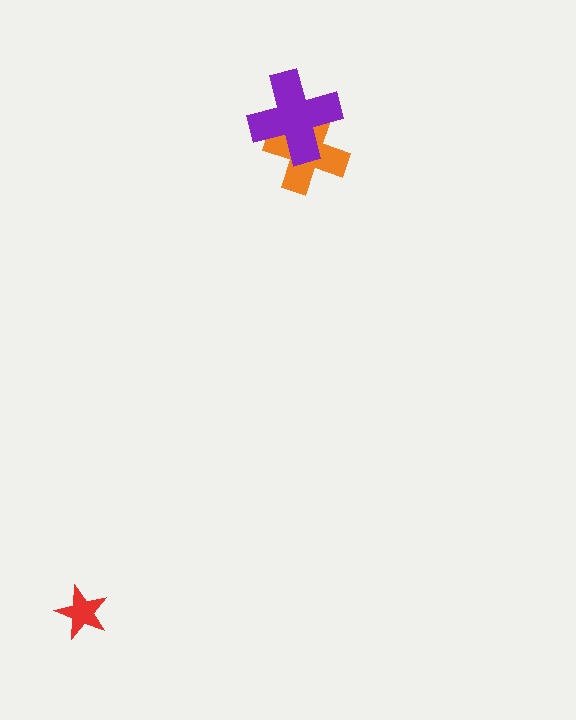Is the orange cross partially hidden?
Yes, it is partially covered by another shape.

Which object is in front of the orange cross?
The purple cross is in front of the orange cross.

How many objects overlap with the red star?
0 objects overlap with the red star.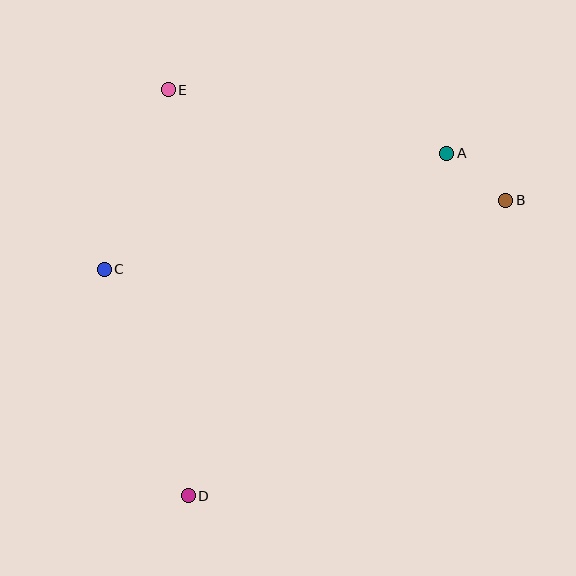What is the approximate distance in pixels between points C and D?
The distance between C and D is approximately 242 pixels.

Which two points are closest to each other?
Points A and B are closest to each other.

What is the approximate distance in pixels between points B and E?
The distance between B and E is approximately 355 pixels.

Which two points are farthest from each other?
Points B and D are farthest from each other.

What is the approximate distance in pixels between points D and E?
The distance between D and E is approximately 407 pixels.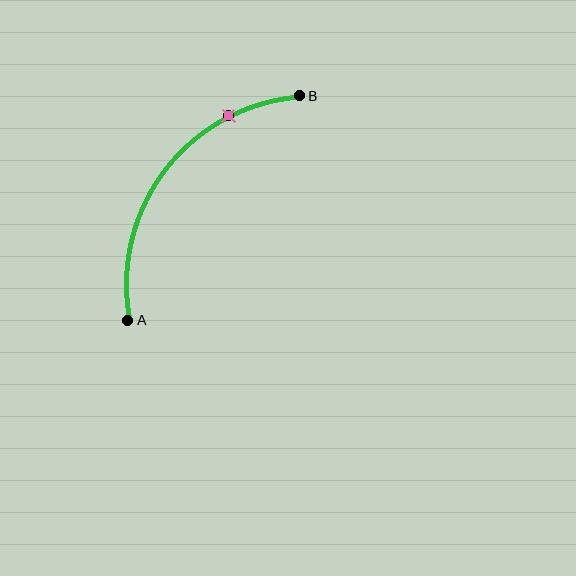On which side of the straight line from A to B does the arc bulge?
The arc bulges above and to the left of the straight line connecting A and B.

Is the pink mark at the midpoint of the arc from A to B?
No. The pink mark lies on the arc but is closer to endpoint B. The arc midpoint would be at the point on the curve equidistant along the arc from both A and B.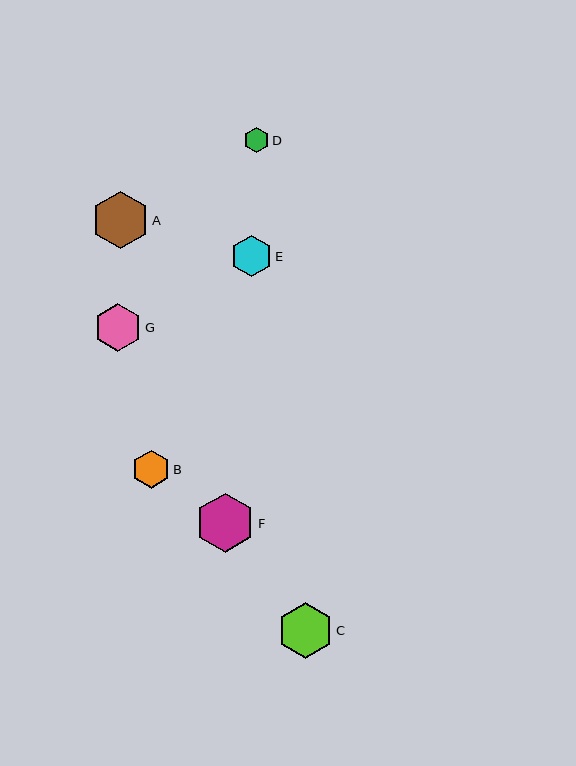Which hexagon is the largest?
Hexagon F is the largest with a size of approximately 59 pixels.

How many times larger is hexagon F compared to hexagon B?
Hexagon F is approximately 1.6 times the size of hexagon B.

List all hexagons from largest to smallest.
From largest to smallest: F, A, C, G, E, B, D.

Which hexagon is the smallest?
Hexagon D is the smallest with a size of approximately 25 pixels.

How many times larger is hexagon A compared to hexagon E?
Hexagon A is approximately 1.4 times the size of hexagon E.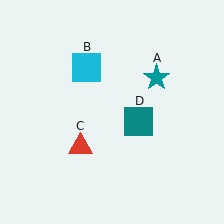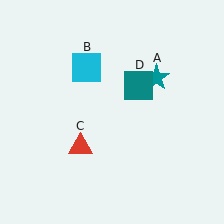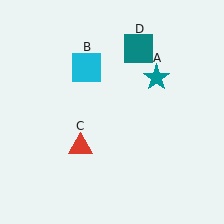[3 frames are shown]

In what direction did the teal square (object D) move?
The teal square (object D) moved up.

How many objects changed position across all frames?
1 object changed position: teal square (object D).